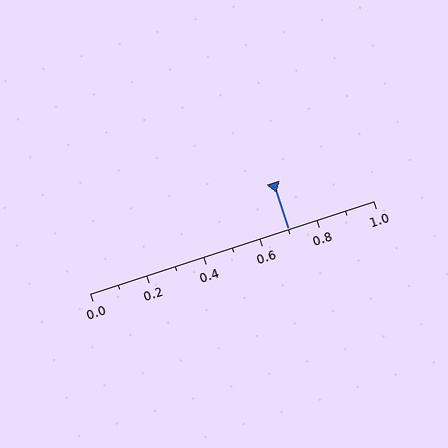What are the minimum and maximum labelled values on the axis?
The axis runs from 0.0 to 1.0.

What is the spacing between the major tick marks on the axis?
The major ticks are spaced 0.2 apart.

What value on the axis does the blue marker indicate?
The marker indicates approximately 0.7.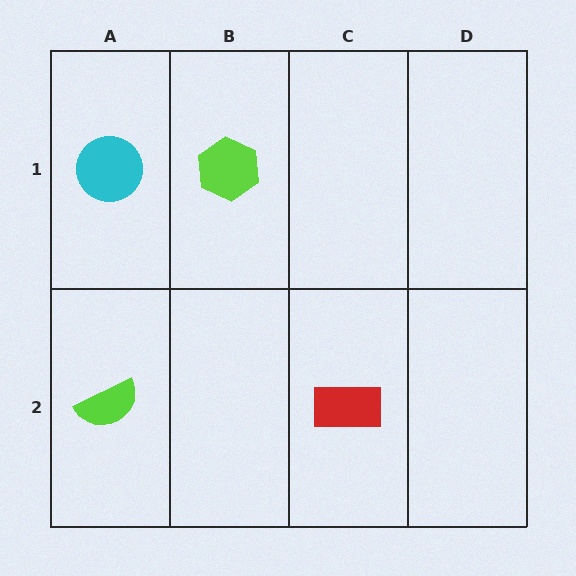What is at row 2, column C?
A red rectangle.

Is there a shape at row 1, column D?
No, that cell is empty.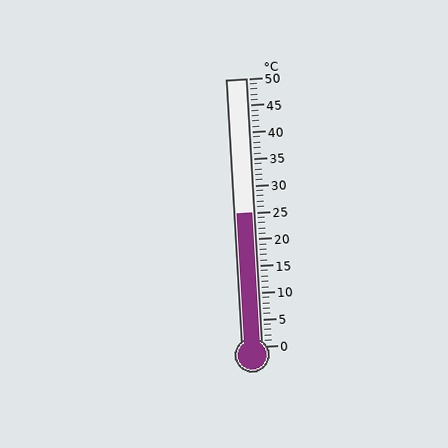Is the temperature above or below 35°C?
The temperature is below 35°C.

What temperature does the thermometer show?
The thermometer shows approximately 25°C.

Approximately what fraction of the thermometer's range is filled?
The thermometer is filled to approximately 50% of its range.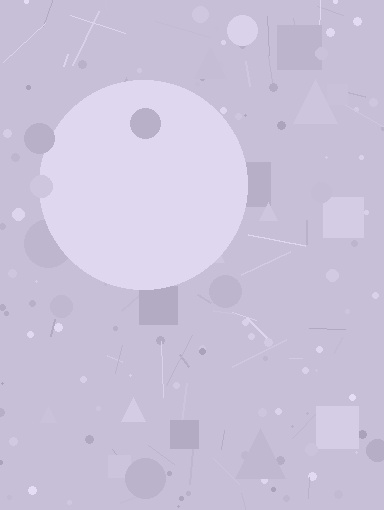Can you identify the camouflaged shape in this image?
The camouflaged shape is a circle.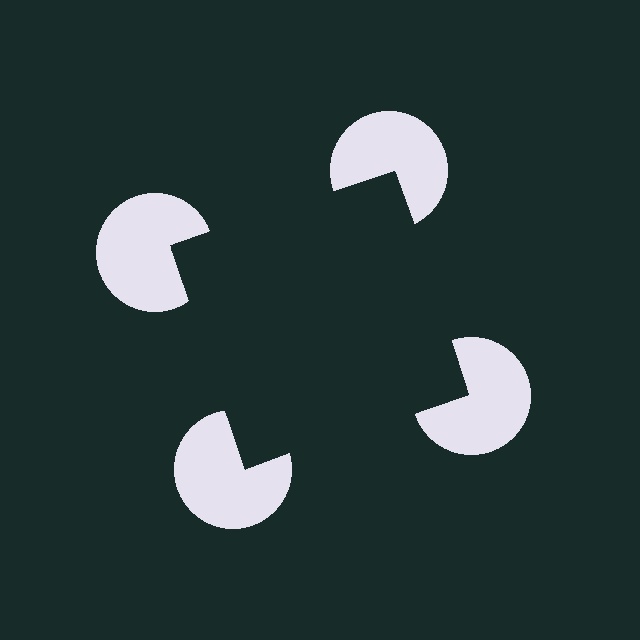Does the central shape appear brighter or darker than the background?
It typically appears slightly darker than the background, even though no actual brightness change is drawn.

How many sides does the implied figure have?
4 sides.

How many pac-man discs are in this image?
There are 4 — one at each vertex of the illusory square.